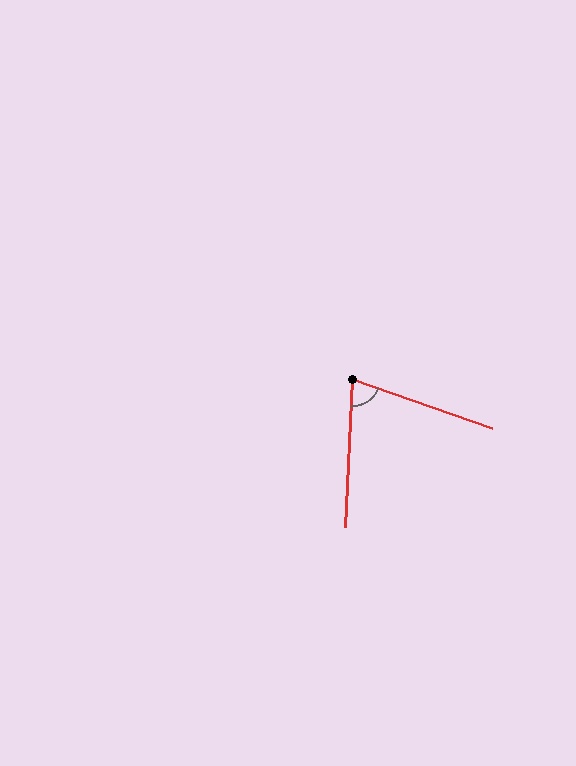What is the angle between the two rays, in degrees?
Approximately 73 degrees.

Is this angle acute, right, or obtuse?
It is acute.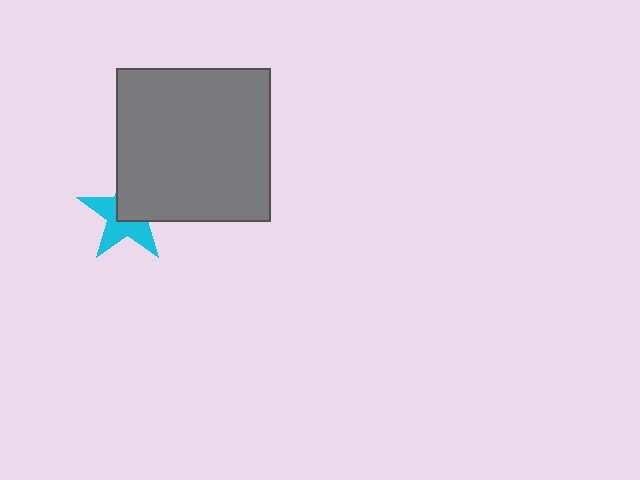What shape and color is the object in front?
The object in front is a gray square.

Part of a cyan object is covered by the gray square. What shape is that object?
It is a star.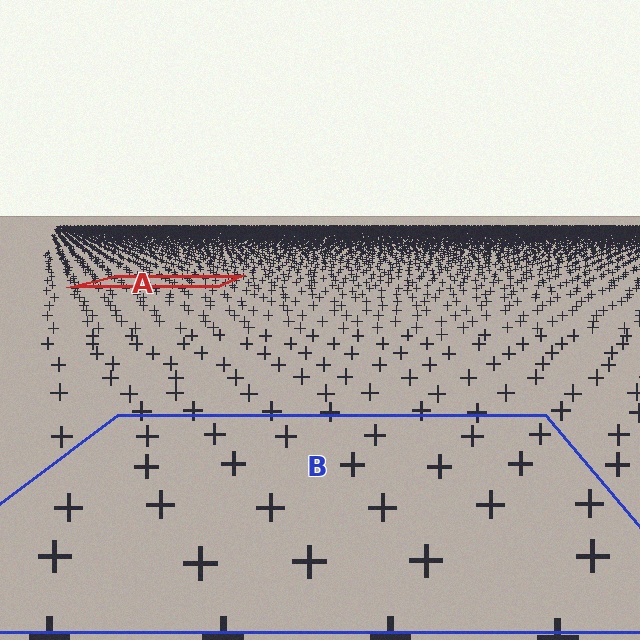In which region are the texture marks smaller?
The texture marks are smaller in region A, because it is farther away.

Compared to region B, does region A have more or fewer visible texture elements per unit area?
Region A has more texture elements per unit area — they are packed more densely because it is farther away.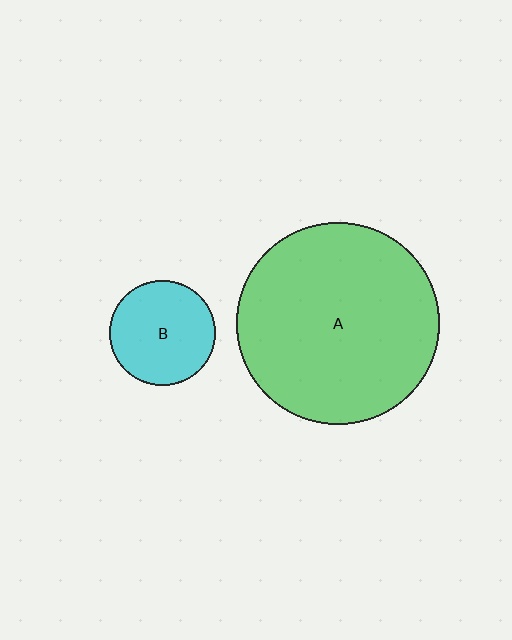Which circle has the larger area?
Circle A (green).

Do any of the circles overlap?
No, none of the circles overlap.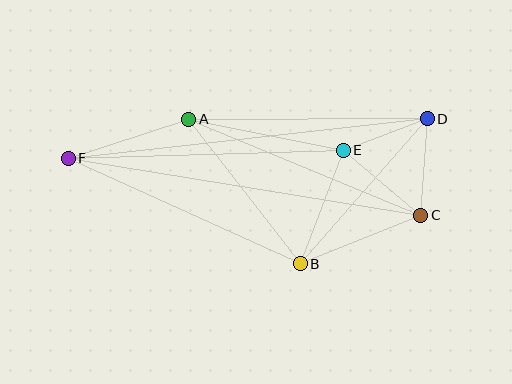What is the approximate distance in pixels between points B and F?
The distance between B and F is approximately 255 pixels.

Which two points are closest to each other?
Points D and E are closest to each other.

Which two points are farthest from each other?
Points D and F are farthest from each other.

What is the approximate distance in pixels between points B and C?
The distance between B and C is approximately 130 pixels.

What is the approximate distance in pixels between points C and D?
The distance between C and D is approximately 97 pixels.